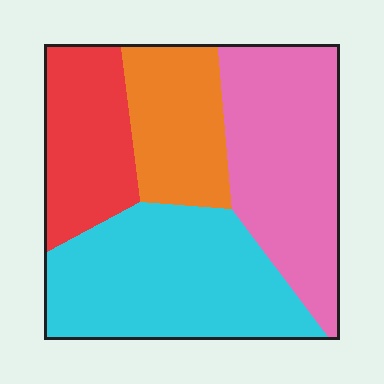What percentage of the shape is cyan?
Cyan takes up about one third (1/3) of the shape.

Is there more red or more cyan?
Cyan.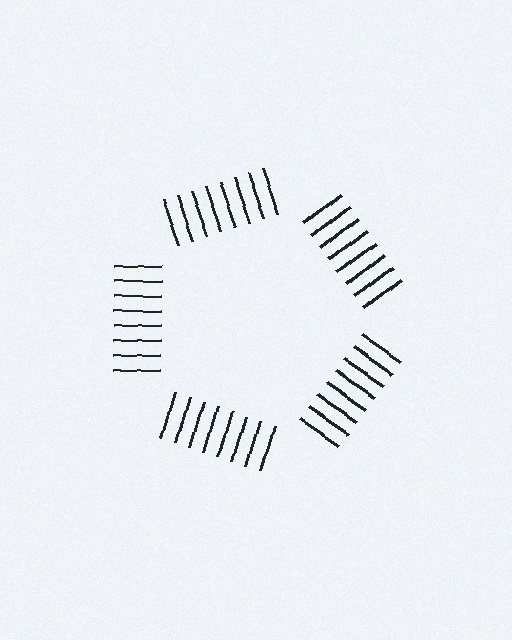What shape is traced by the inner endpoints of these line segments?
An illusory pentagon — the line segments terminate on its edges but no continuous stroke is drawn.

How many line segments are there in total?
40 — 8 along each of the 5 edges.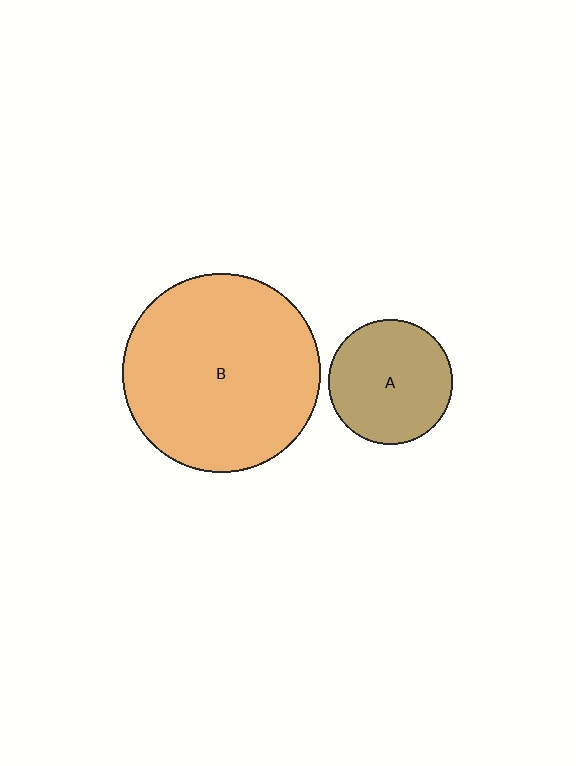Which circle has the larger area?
Circle B (orange).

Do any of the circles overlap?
No, none of the circles overlap.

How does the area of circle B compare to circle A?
Approximately 2.5 times.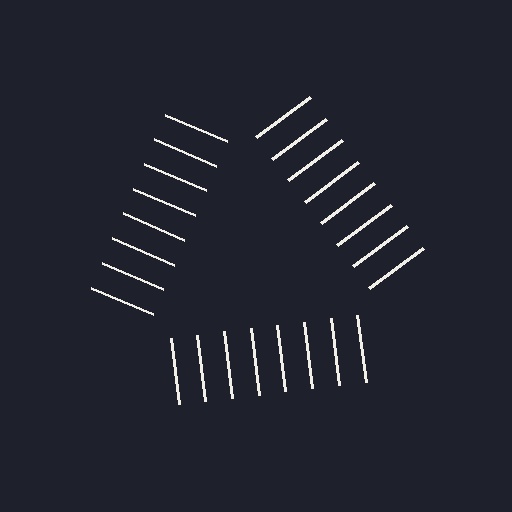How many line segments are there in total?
24 — 8 along each of the 3 edges.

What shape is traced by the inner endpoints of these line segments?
An illusory triangle — the line segments terminate on its edges but no continuous stroke is drawn.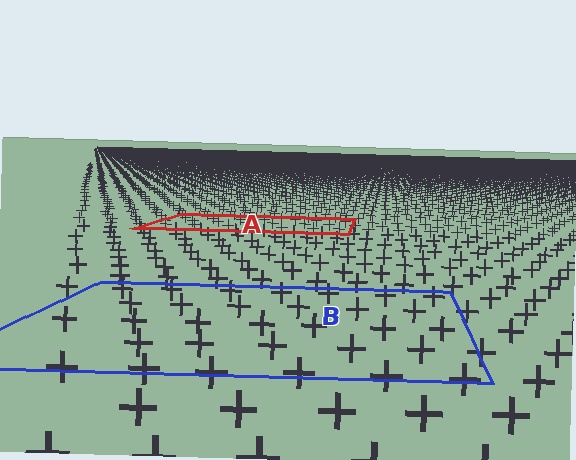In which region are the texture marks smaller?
The texture marks are smaller in region A, because it is farther away.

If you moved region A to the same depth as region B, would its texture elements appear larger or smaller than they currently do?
They would appear larger. At a closer depth, the same texture elements are projected at a bigger on-screen size.